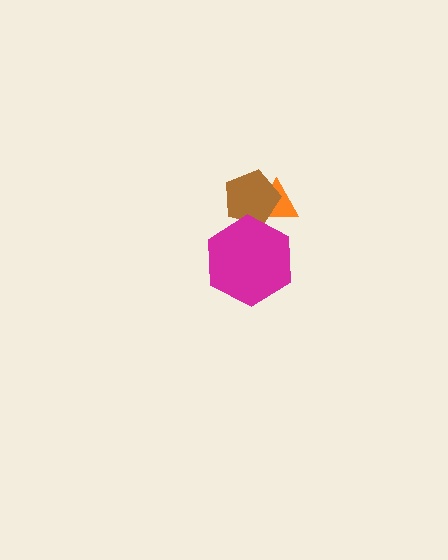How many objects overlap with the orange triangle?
2 objects overlap with the orange triangle.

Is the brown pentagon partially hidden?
Yes, it is partially covered by another shape.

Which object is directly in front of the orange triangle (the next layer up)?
The brown pentagon is directly in front of the orange triangle.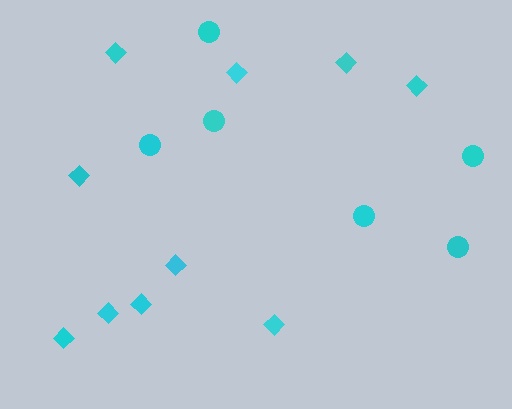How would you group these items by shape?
There are 2 groups: one group of circles (6) and one group of diamonds (10).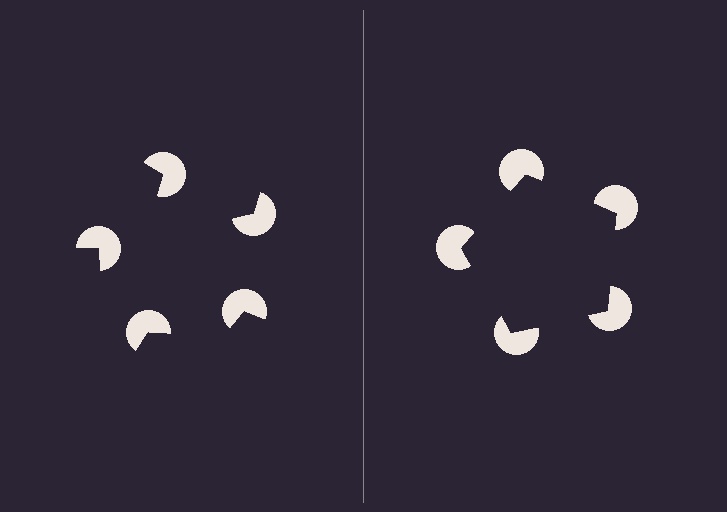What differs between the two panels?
The pac-man discs are positioned identically on both sides; only the wedge orientations differ. On the right they align to a pentagon; on the left they are misaligned.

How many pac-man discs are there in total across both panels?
10 — 5 on each side.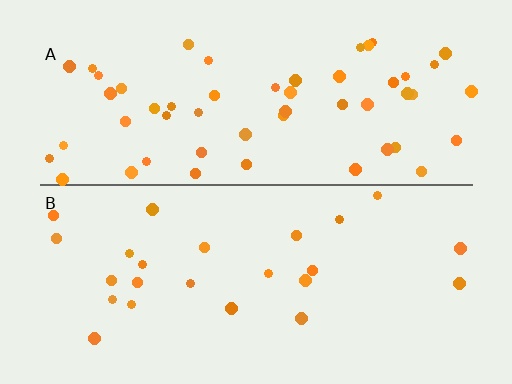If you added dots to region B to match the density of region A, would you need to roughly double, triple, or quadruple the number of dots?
Approximately double.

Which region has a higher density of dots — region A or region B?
A (the top).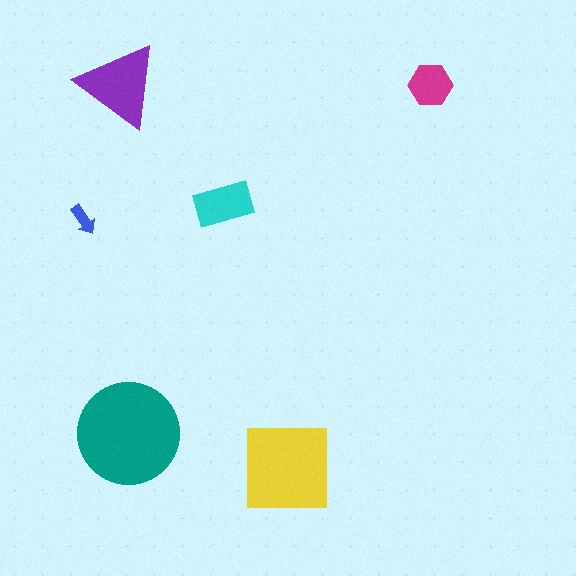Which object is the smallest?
The blue arrow.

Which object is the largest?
The teal circle.